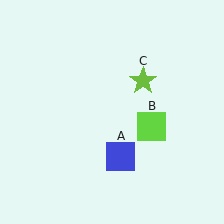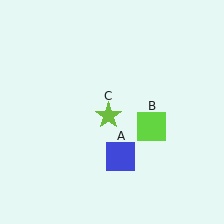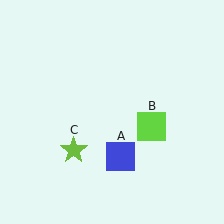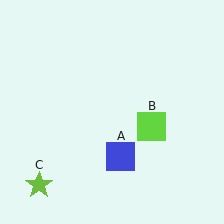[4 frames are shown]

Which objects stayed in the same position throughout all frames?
Blue square (object A) and lime square (object B) remained stationary.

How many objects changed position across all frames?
1 object changed position: lime star (object C).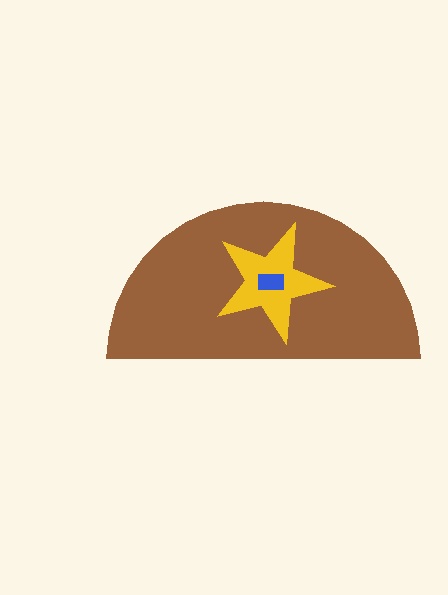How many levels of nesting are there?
3.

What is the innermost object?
The blue rectangle.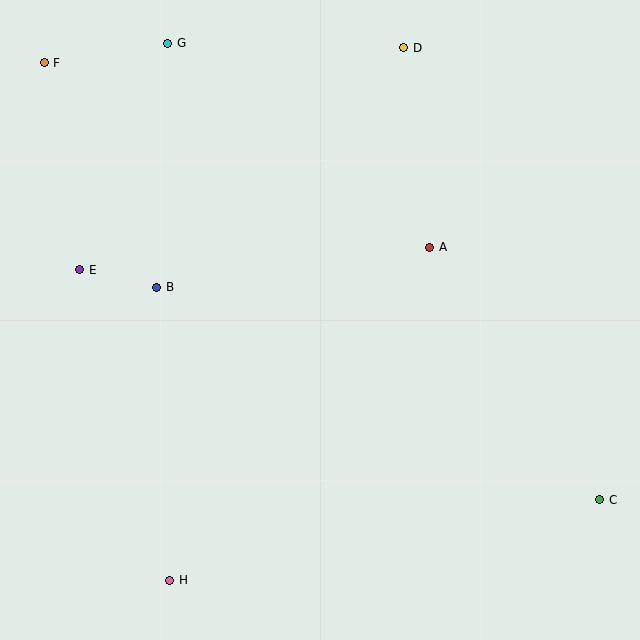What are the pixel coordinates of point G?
Point G is at (168, 43).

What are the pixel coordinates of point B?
Point B is at (157, 287).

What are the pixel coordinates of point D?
Point D is at (404, 48).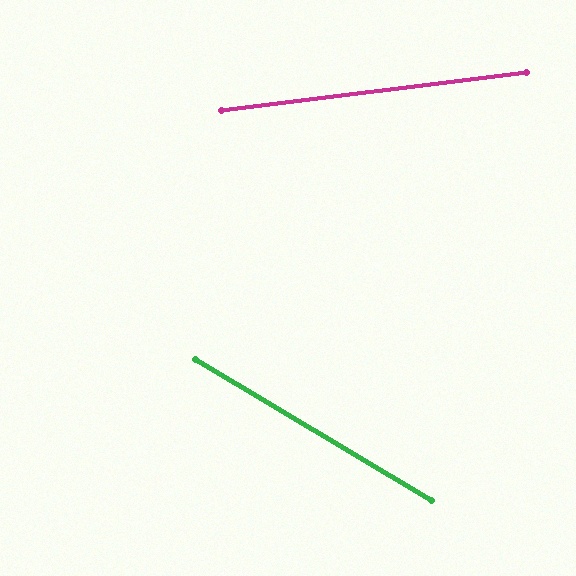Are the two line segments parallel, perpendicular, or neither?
Neither parallel nor perpendicular — they differ by about 38°.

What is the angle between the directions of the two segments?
Approximately 38 degrees.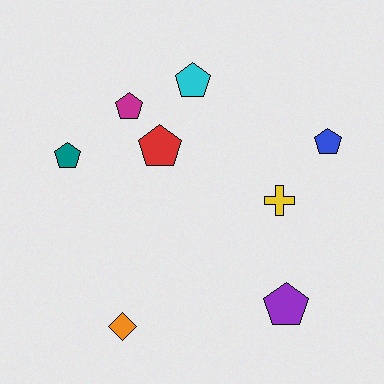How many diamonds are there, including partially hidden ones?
There is 1 diamond.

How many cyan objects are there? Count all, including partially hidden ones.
There is 1 cyan object.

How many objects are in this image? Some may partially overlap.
There are 8 objects.